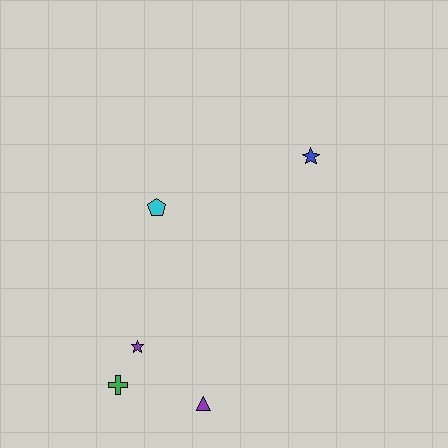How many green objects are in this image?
There is 1 green object.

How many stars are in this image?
There are 2 stars.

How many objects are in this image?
There are 5 objects.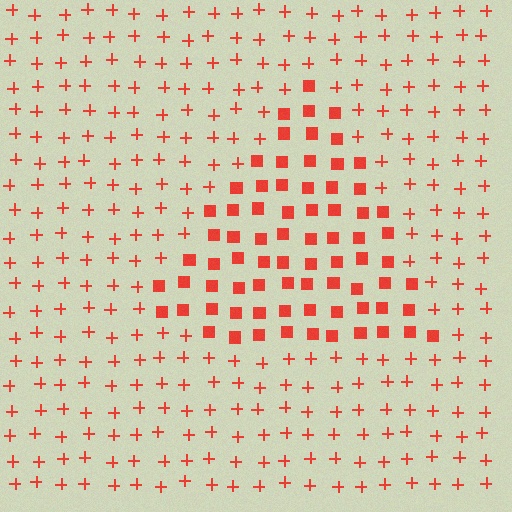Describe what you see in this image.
The image is filled with small red elements arranged in a uniform grid. A triangle-shaped region contains squares, while the surrounding area contains plus signs. The boundary is defined purely by the change in element shape.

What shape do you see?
I see a triangle.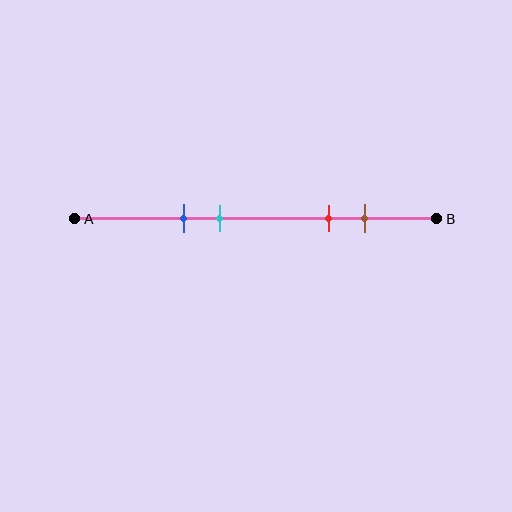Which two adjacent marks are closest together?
The blue and cyan marks are the closest adjacent pair.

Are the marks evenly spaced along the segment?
No, the marks are not evenly spaced.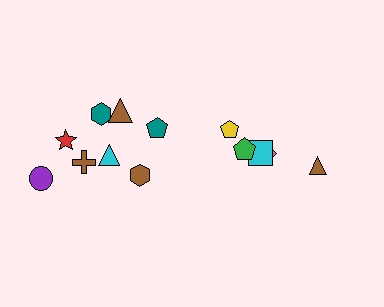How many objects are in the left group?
There are 8 objects.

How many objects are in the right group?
There are 5 objects.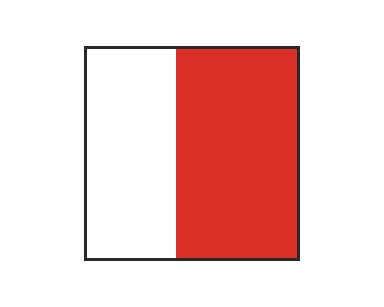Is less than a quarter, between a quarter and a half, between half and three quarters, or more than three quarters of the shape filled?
Between half and three quarters.